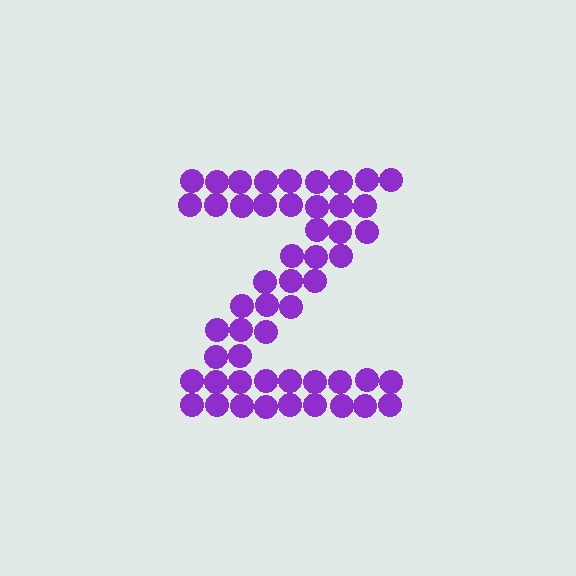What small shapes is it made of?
It is made of small circles.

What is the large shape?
The large shape is the letter Z.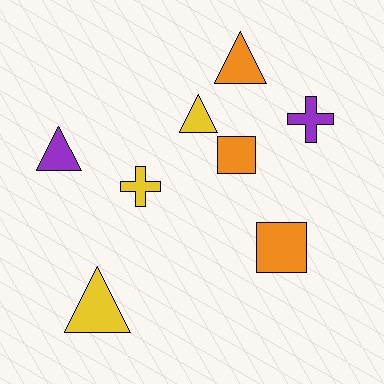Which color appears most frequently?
Orange, with 3 objects.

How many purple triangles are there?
There is 1 purple triangle.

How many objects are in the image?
There are 8 objects.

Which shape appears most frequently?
Triangle, with 4 objects.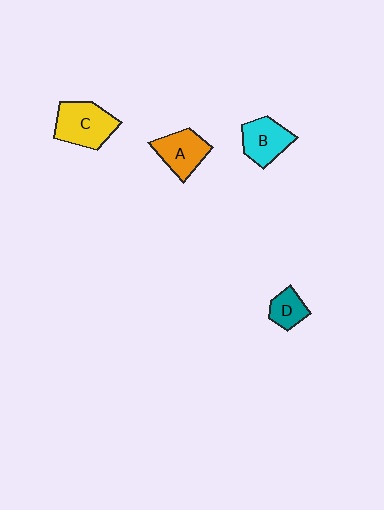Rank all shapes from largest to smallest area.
From largest to smallest: C (yellow), A (orange), B (cyan), D (teal).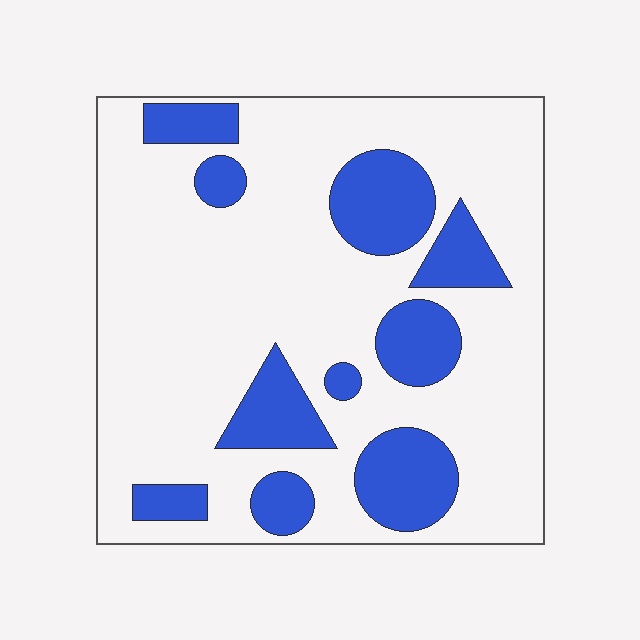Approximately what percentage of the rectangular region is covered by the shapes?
Approximately 25%.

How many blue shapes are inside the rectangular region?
10.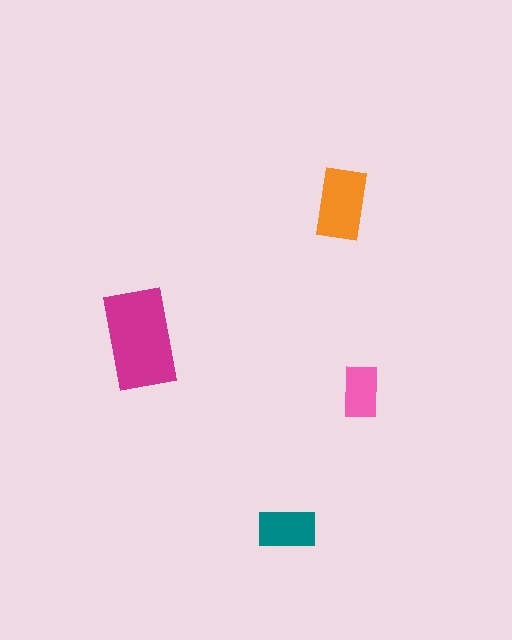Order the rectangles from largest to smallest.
the magenta one, the orange one, the teal one, the pink one.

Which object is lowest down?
The teal rectangle is bottommost.